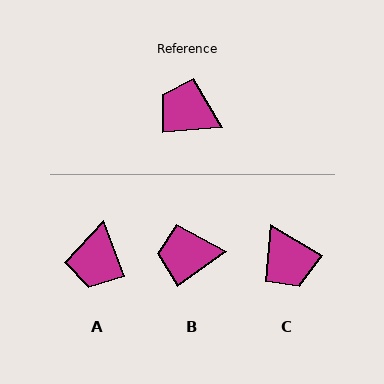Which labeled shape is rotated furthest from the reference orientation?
C, about 144 degrees away.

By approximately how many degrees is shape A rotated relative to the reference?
Approximately 106 degrees counter-clockwise.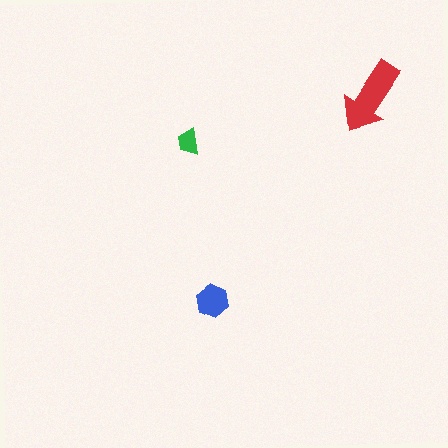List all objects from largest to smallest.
The red arrow, the blue hexagon, the green trapezoid.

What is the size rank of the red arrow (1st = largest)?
1st.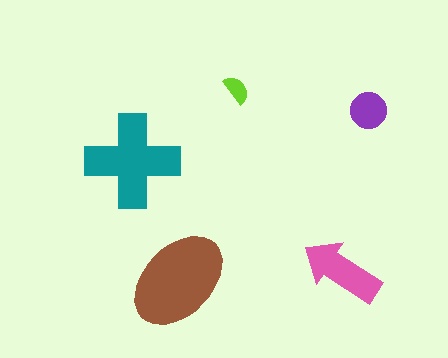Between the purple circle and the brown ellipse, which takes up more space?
The brown ellipse.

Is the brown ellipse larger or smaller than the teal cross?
Larger.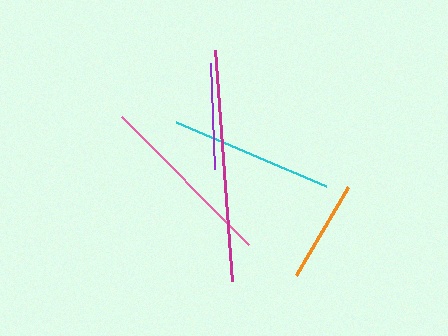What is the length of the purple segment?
The purple segment is approximately 106 pixels long.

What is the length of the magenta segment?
The magenta segment is approximately 231 pixels long.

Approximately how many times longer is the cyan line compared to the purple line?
The cyan line is approximately 1.5 times the length of the purple line.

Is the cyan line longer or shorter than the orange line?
The cyan line is longer than the orange line.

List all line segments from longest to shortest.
From longest to shortest: magenta, pink, cyan, purple, orange.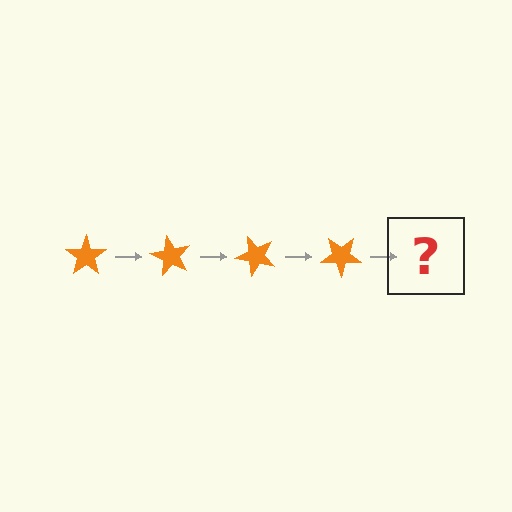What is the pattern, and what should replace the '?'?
The pattern is that the star rotates 60 degrees each step. The '?' should be an orange star rotated 240 degrees.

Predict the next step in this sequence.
The next step is an orange star rotated 240 degrees.